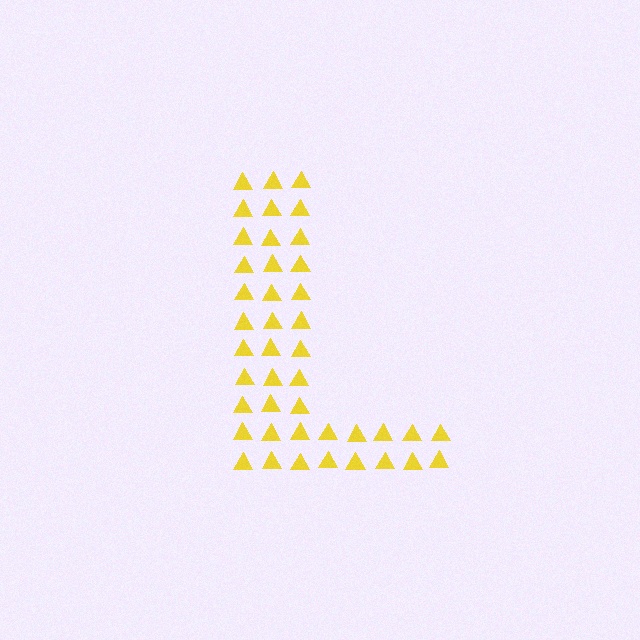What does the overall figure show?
The overall figure shows the letter L.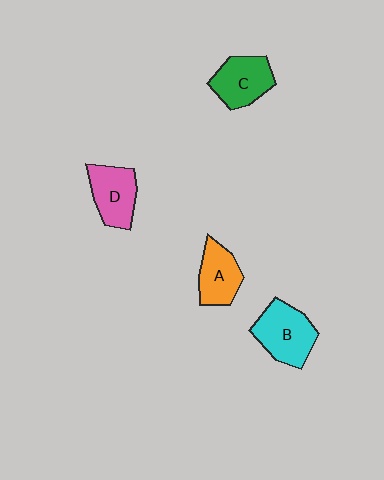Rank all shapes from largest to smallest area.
From largest to smallest: B (cyan), C (green), D (pink), A (orange).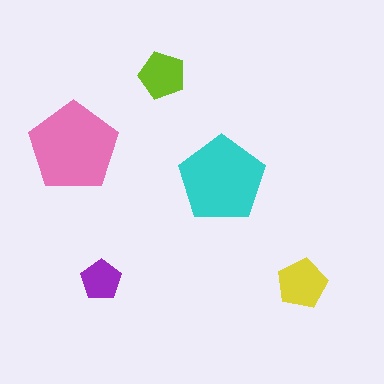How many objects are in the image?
There are 5 objects in the image.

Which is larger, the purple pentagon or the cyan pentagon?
The cyan one.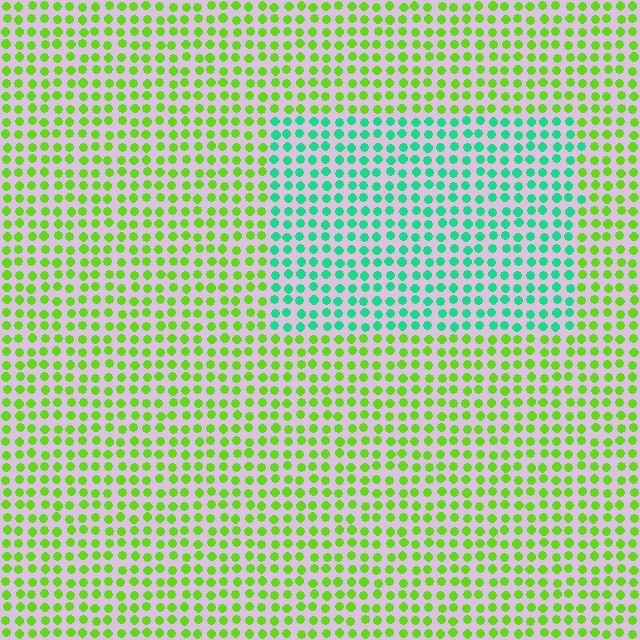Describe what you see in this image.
The image is filled with small lime elements in a uniform arrangement. A rectangle-shaped region is visible where the elements are tinted to a slightly different hue, forming a subtle color boundary.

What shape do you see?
I see a rectangle.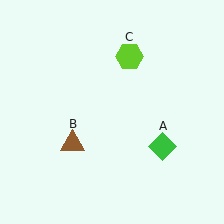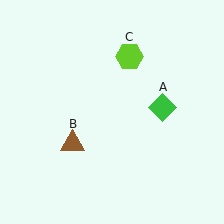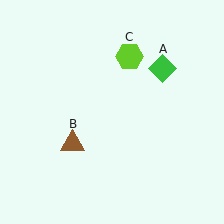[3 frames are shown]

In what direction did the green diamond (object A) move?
The green diamond (object A) moved up.